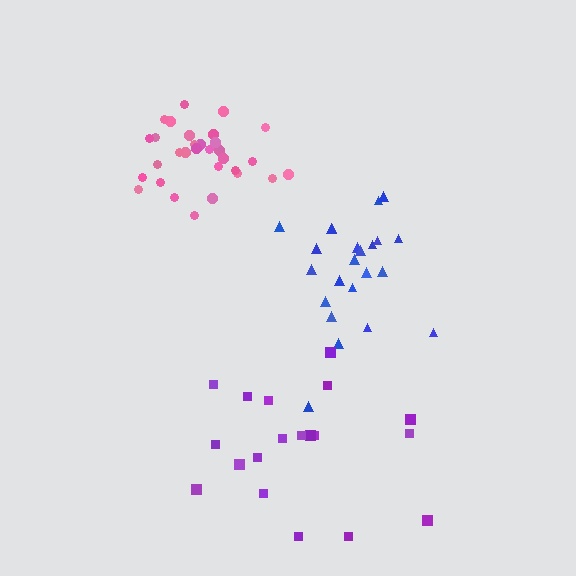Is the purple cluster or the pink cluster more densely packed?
Pink.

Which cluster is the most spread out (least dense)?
Purple.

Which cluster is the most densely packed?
Pink.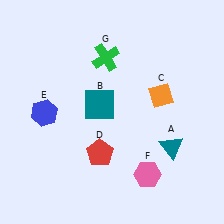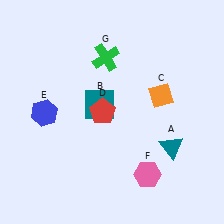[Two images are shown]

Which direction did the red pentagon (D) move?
The red pentagon (D) moved up.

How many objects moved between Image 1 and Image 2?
1 object moved between the two images.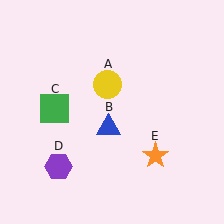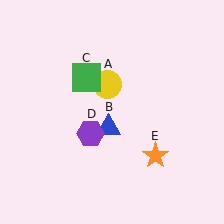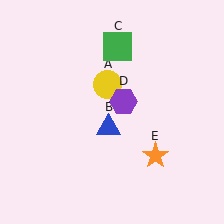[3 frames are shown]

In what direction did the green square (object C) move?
The green square (object C) moved up and to the right.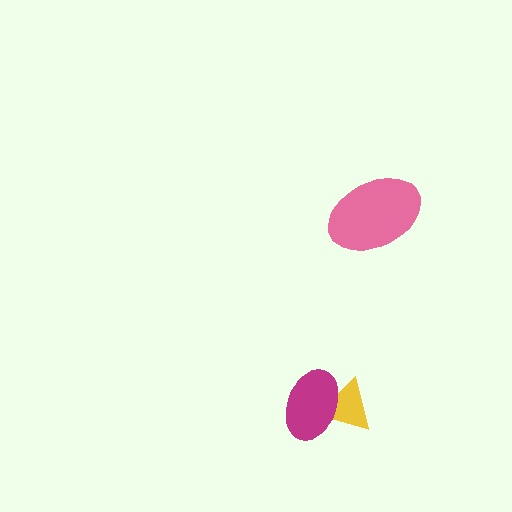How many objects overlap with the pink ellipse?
0 objects overlap with the pink ellipse.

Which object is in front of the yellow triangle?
The magenta ellipse is in front of the yellow triangle.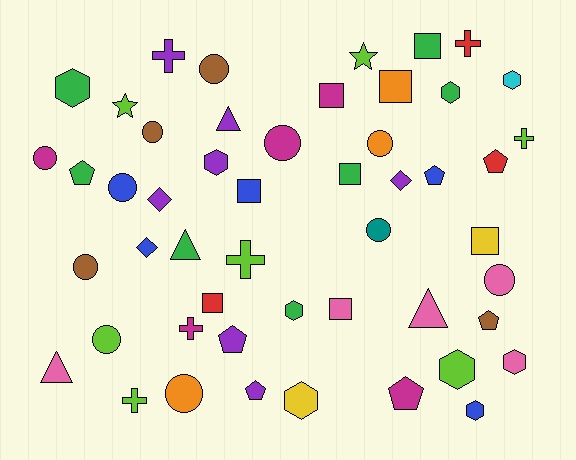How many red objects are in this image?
There are 3 red objects.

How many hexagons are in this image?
There are 9 hexagons.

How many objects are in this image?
There are 50 objects.